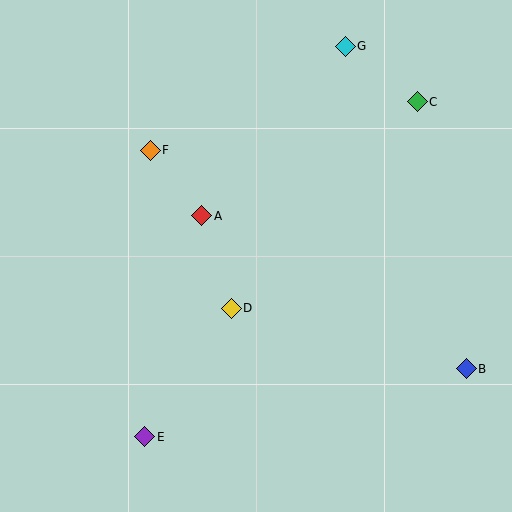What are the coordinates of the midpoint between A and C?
The midpoint between A and C is at (309, 159).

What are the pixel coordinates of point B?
Point B is at (466, 369).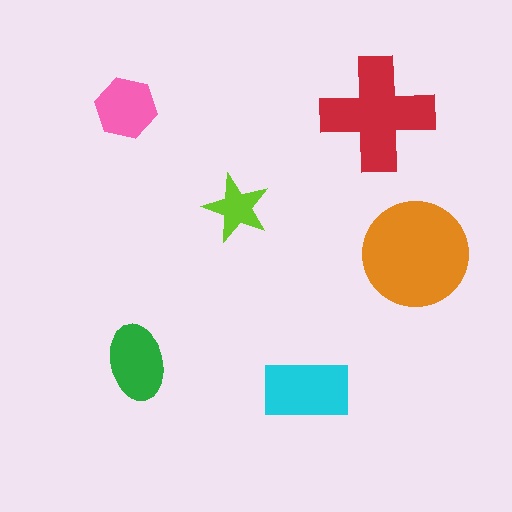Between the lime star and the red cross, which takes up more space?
The red cross.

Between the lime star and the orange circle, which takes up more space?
The orange circle.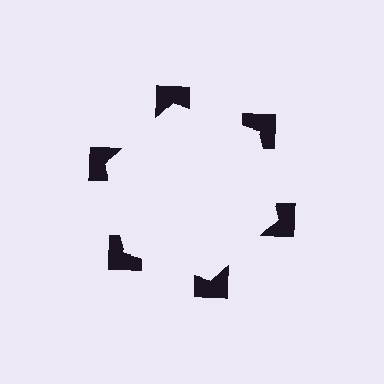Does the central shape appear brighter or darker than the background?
It typically appears slightly brighter than the background, even though no actual brightness change is drawn.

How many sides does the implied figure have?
6 sides.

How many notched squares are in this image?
There are 6 — one at each vertex of the illusory hexagon.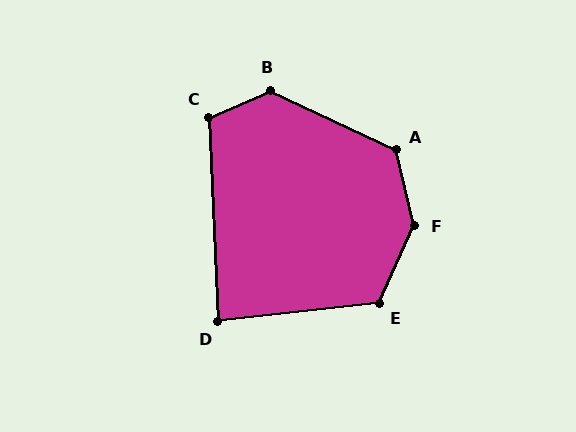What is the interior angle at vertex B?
Approximately 131 degrees (obtuse).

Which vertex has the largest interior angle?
F, at approximately 142 degrees.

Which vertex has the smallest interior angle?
D, at approximately 86 degrees.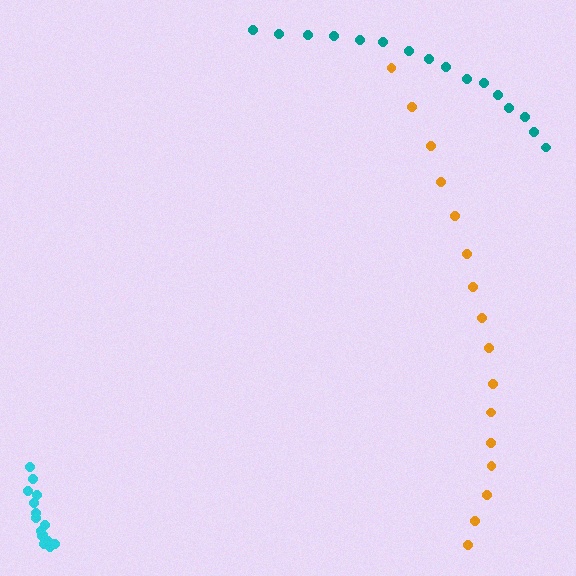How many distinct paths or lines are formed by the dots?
There are 3 distinct paths.